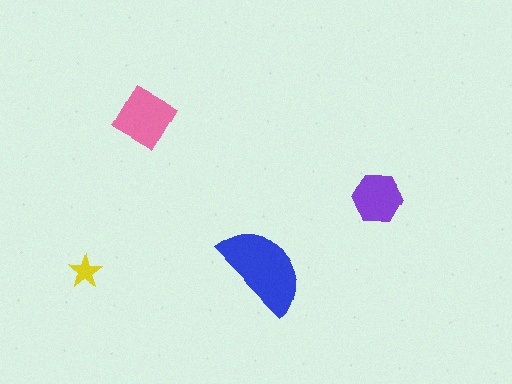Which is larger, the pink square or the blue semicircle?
The blue semicircle.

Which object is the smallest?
The yellow star.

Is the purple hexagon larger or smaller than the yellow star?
Larger.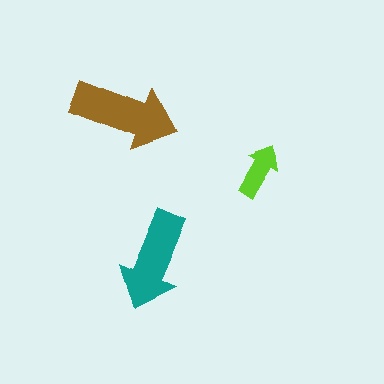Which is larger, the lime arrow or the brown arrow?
The brown one.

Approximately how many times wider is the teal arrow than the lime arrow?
About 2 times wider.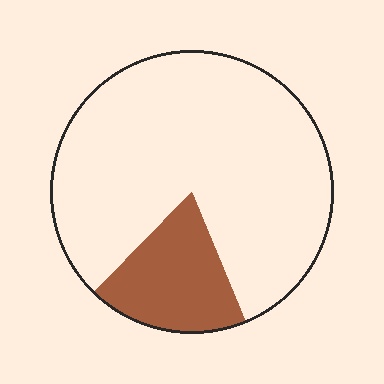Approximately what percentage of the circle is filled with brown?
Approximately 20%.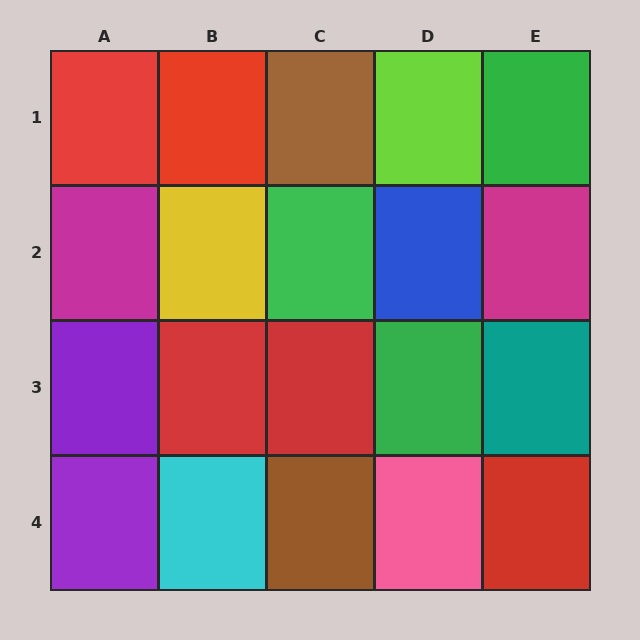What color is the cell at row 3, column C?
Red.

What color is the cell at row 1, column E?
Green.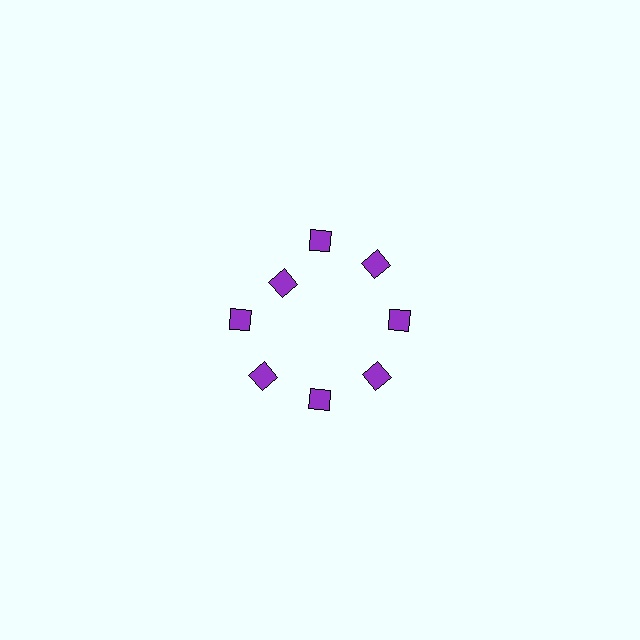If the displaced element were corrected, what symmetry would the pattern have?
It would have 8-fold rotational symmetry — the pattern would map onto itself every 45 degrees.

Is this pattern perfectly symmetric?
No. The 8 purple diamonds are arranged in a ring, but one element near the 10 o'clock position is pulled inward toward the center, breaking the 8-fold rotational symmetry.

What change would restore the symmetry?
The symmetry would be restored by moving it outward, back onto the ring so that all 8 diamonds sit at equal angles and equal distance from the center.